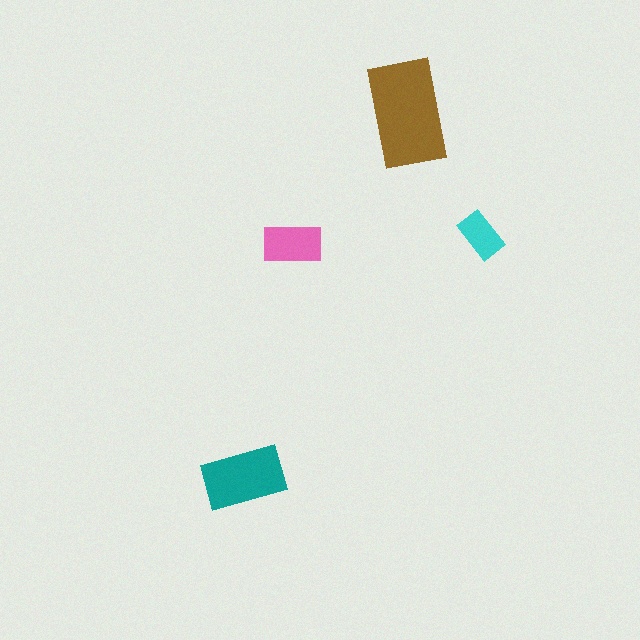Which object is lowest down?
The teal rectangle is bottommost.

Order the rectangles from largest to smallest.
the brown one, the teal one, the pink one, the cyan one.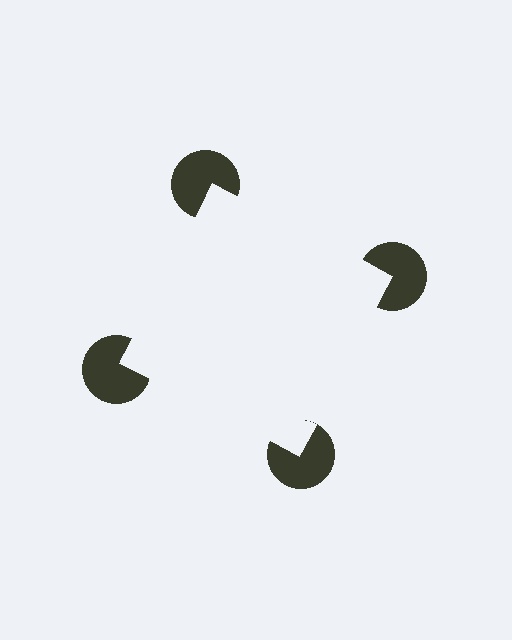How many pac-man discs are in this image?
There are 4 — one at each vertex of the illusory square.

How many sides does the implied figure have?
4 sides.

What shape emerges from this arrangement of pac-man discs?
An illusory square — its edges are inferred from the aligned wedge cuts in the pac-man discs, not physically drawn.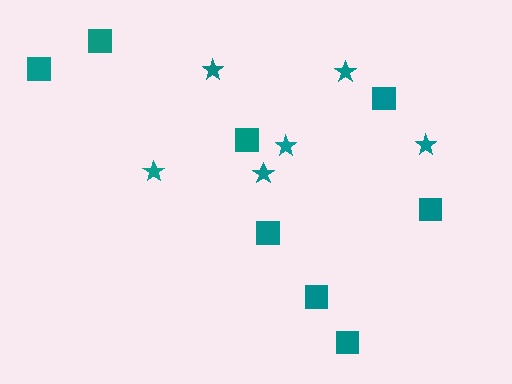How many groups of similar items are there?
There are 2 groups: one group of stars (6) and one group of squares (8).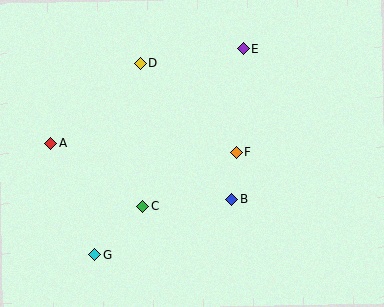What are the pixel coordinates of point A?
Point A is at (50, 143).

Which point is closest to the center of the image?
Point F at (236, 152) is closest to the center.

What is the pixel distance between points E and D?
The distance between E and D is 103 pixels.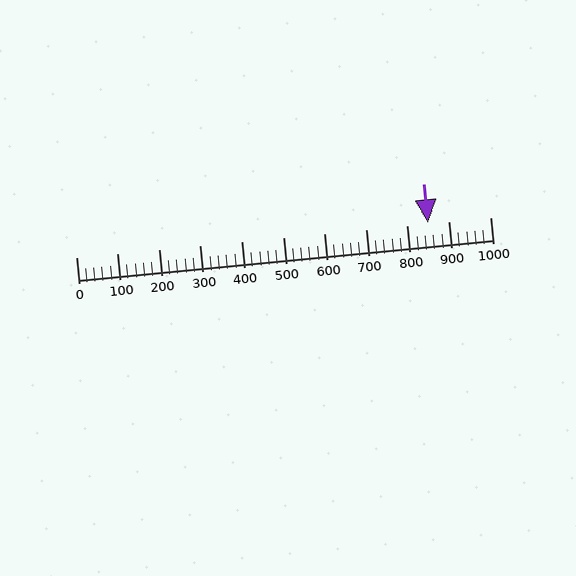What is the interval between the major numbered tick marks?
The major tick marks are spaced 100 units apart.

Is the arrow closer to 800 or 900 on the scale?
The arrow is closer to 800.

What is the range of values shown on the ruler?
The ruler shows values from 0 to 1000.